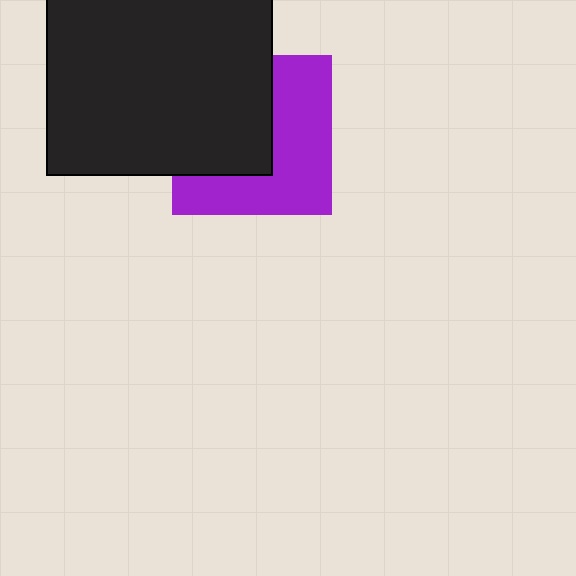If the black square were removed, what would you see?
You would see the complete purple square.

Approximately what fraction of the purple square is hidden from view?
Roughly 48% of the purple square is hidden behind the black square.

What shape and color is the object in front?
The object in front is a black square.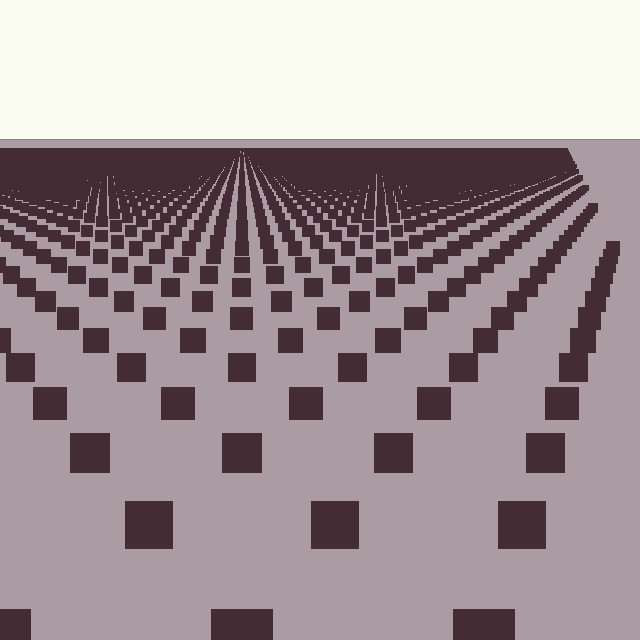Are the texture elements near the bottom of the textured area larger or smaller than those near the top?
Larger. Near the bottom, elements are closer to the viewer and appear at a bigger on-screen size.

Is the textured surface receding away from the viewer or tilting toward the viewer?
The surface is receding away from the viewer. Texture elements get smaller and denser toward the top.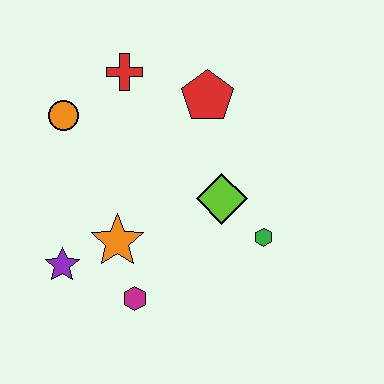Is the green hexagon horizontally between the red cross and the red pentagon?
No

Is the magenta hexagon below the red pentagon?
Yes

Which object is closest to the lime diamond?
The green hexagon is closest to the lime diamond.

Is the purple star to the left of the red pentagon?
Yes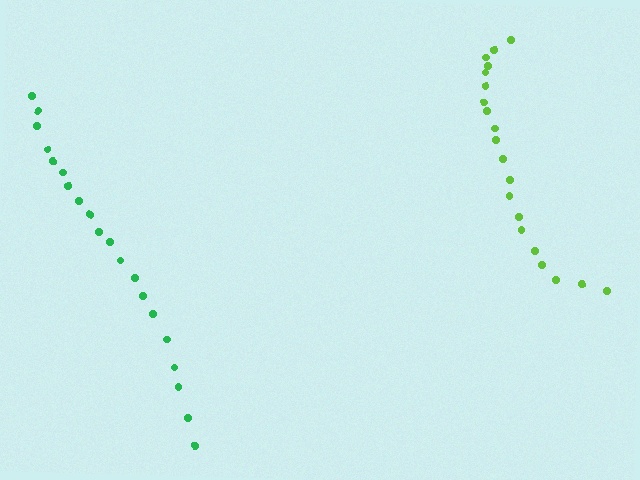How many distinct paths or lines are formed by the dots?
There are 2 distinct paths.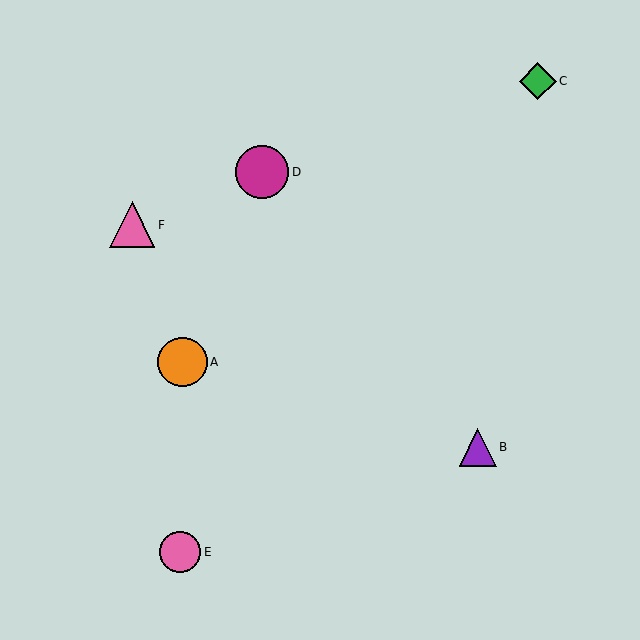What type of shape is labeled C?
Shape C is a green diamond.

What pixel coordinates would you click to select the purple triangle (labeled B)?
Click at (478, 447) to select the purple triangle B.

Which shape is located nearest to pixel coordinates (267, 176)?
The magenta circle (labeled D) at (262, 172) is nearest to that location.